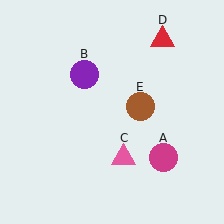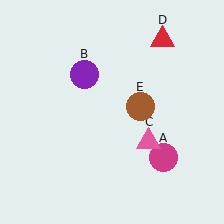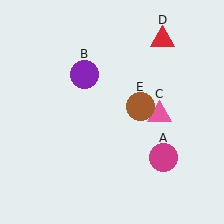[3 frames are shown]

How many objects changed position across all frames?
1 object changed position: pink triangle (object C).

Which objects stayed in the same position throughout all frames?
Magenta circle (object A) and purple circle (object B) and red triangle (object D) and brown circle (object E) remained stationary.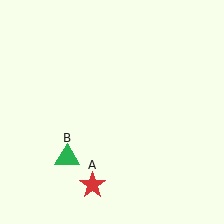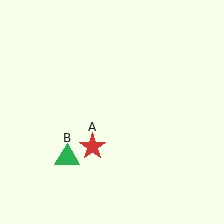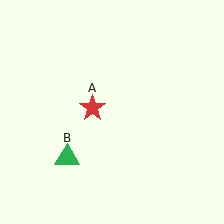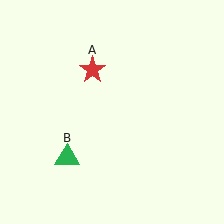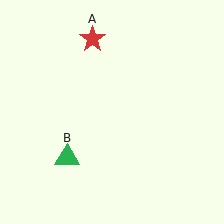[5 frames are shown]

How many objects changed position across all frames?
1 object changed position: red star (object A).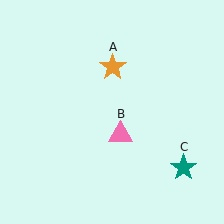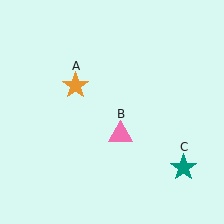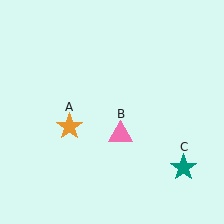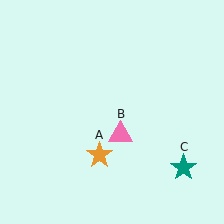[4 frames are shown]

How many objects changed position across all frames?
1 object changed position: orange star (object A).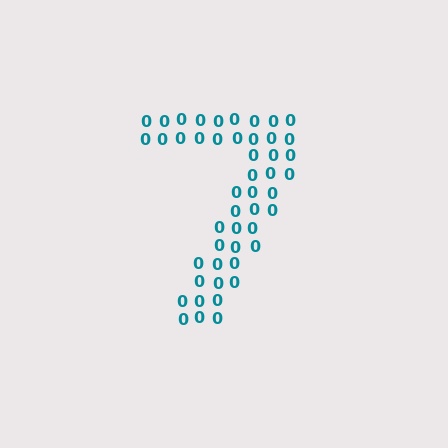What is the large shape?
The large shape is the digit 7.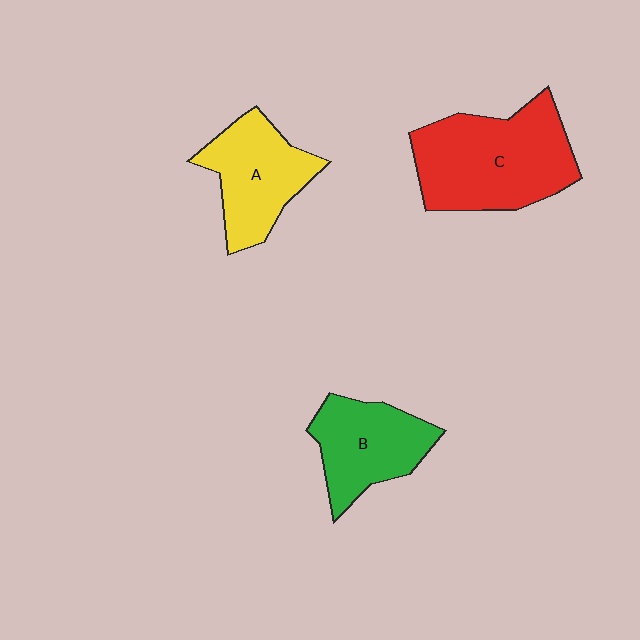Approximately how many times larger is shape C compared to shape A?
Approximately 1.5 times.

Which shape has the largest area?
Shape C (red).